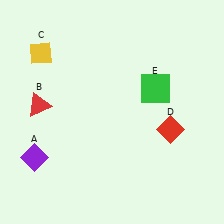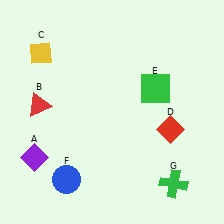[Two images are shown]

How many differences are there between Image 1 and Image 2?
There are 2 differences between the two images.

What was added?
A blue circle (F), a green cross (G) were added in Image 2.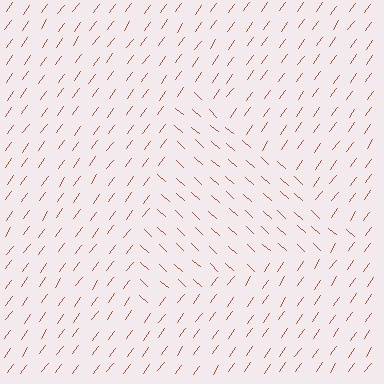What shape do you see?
I see a triangle.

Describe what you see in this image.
The image is filled with small brown line segments. A triangle region in the image has lines oriented differently from the surrounding lines, creating a visible texture boundary.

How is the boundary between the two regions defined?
The boundary is defined purely by a change in line orientation (approximately 84 degrees difference). All lines are the same color and thickness.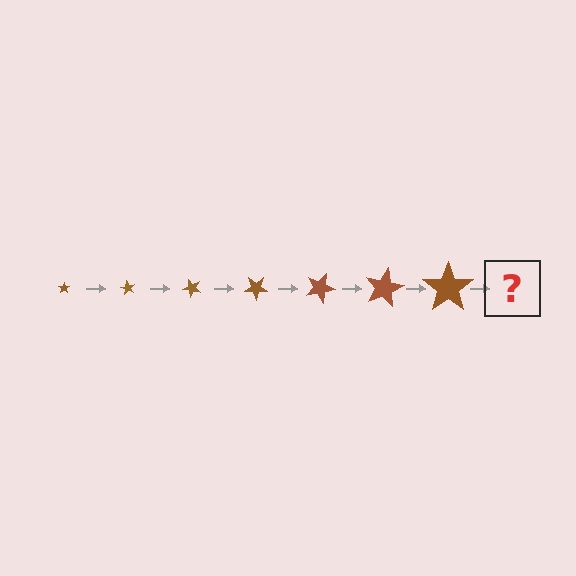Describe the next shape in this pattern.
It should be a star, larger than the previous one and rotated 420 degrees from the start.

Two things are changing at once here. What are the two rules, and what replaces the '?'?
The two rules are that the star grows larger each step and it rotates 60 degrees each step. The '?' should be a star, larger than the previous one and rotated 420 degrees from the start.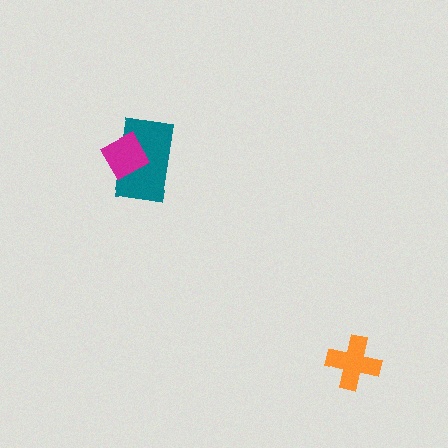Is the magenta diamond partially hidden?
No, no other shape covers it.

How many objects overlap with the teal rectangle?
1 object overlaps with the teal rectangle.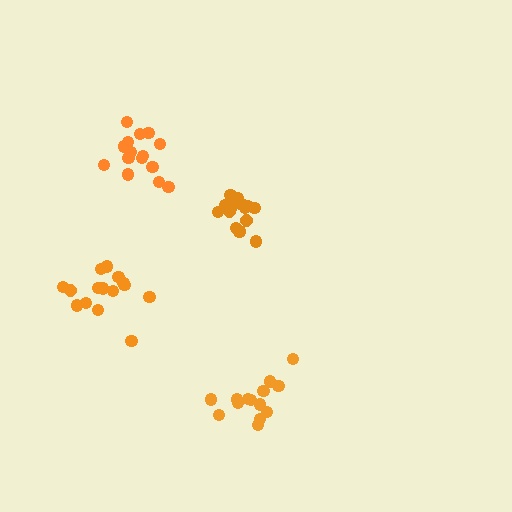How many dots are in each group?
Group 1: 17 dots, Group 2: 15 dots, Group 3: 15 dots, Group 4: 14 dots (61 total).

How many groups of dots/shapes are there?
There are 4 groups.